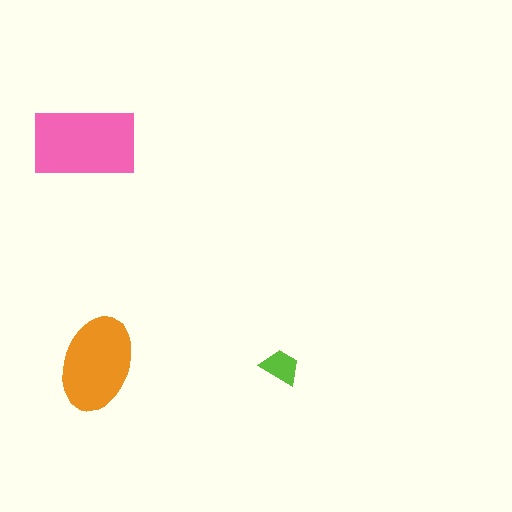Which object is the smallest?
The lime trapezoid.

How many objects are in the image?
There are 3 objects in the image.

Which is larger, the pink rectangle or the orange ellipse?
The pink rectangle.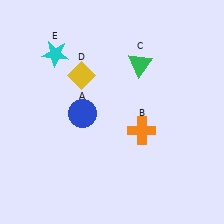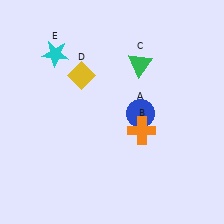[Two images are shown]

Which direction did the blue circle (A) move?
The blue circle (A) moved right.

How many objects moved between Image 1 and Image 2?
1 object moved between the two images.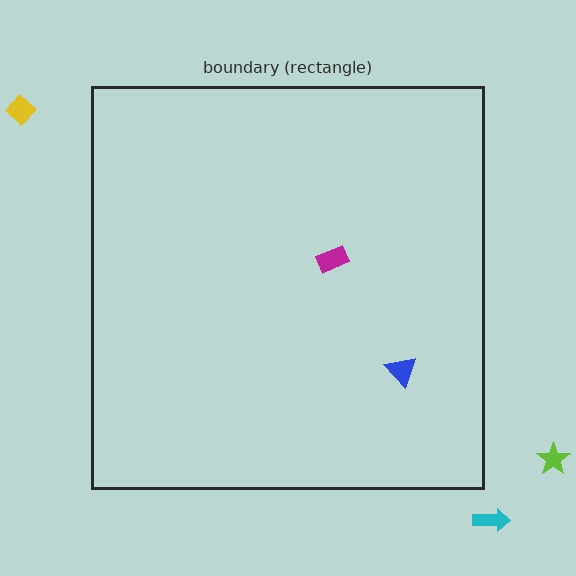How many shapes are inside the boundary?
2 inside, 3 outside.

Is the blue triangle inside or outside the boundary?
Inside.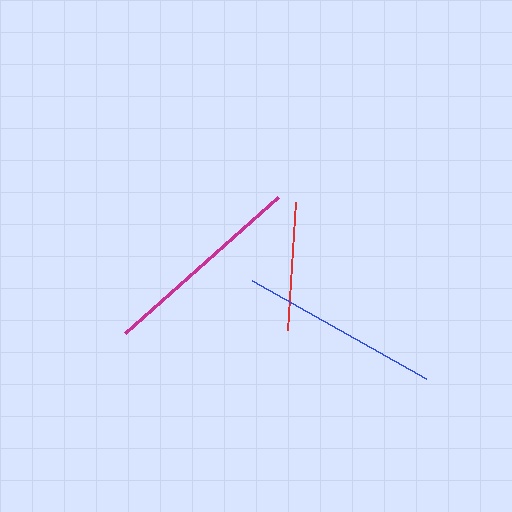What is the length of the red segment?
The red segment is approximately 129 pixels long.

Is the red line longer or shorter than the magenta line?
The magenta line is longer than the red line.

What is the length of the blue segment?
The blue segment is approximately 200 pixels long.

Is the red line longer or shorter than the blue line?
The blue line is longer than the red line.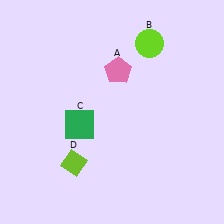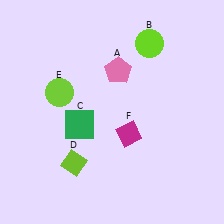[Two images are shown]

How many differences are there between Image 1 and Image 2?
There are 2 differences between the two images.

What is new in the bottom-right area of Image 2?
A magenta diamond (F) was added in the bottom-right area of Image 2.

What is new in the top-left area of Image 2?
A lime circle (E) was added in the top-left area of Image 2.